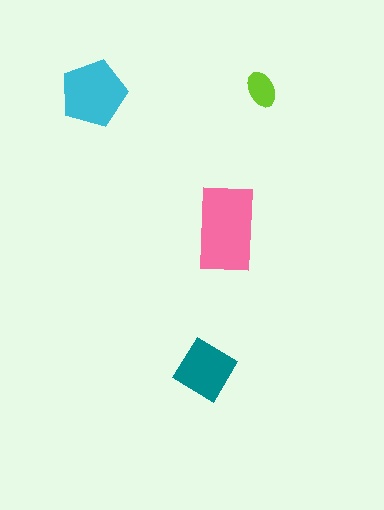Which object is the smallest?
The lime ellipse.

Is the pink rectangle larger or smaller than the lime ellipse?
Larger.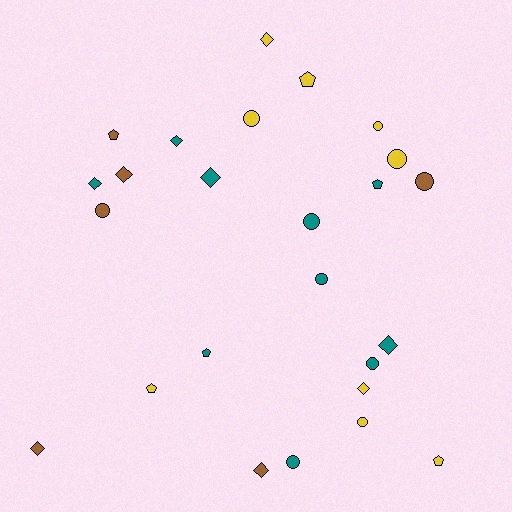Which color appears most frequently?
Teal, with 10 objects.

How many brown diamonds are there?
There are 3 brown diamonds.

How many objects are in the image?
There are 25 objects.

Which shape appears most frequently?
Circle, with 10 objects.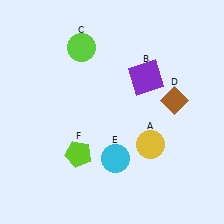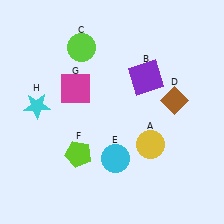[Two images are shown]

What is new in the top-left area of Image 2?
A magenta square (G) was added in the top-left area of Image 2.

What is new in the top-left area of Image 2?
A cyan star (H) was added in the top-left area of Image 2.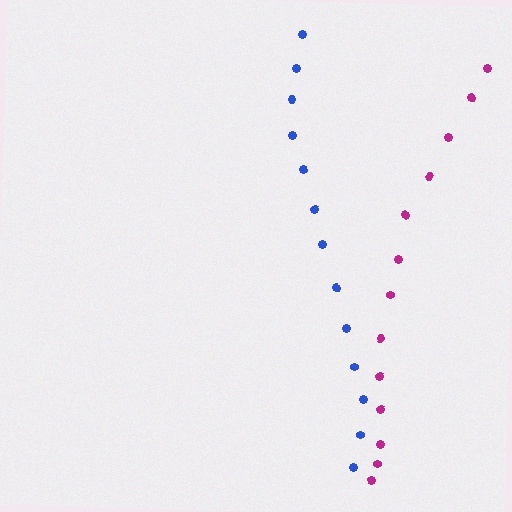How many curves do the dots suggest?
There are 2 distinct paths.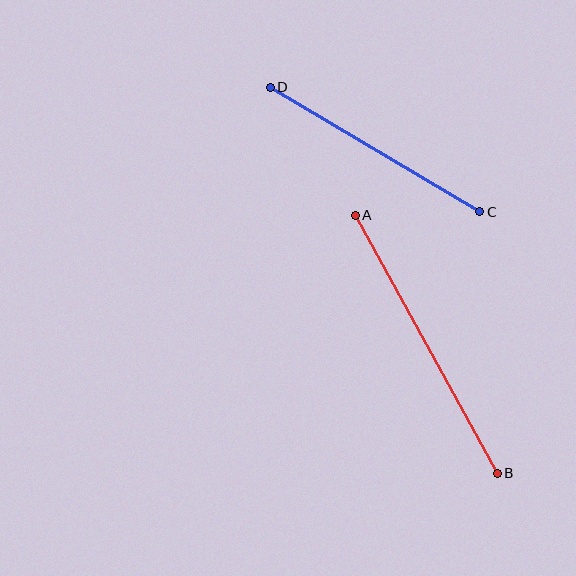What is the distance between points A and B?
The distance is approximately 295 pixels.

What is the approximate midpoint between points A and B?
The midpoint is at approximately (426, 344) pixels.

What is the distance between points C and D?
The distance is approximately 243 pixels.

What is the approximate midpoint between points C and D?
The midpoint is at approximately (375, 149) pixels.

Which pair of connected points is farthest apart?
Points A and B are farthest apart.